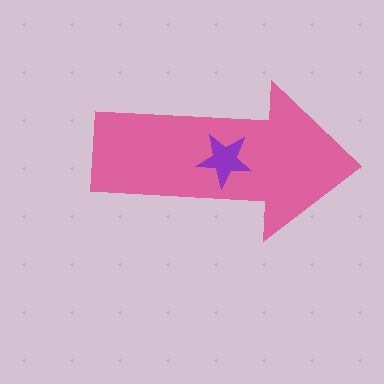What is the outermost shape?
The pink arrow.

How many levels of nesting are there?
2.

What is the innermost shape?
The purple star.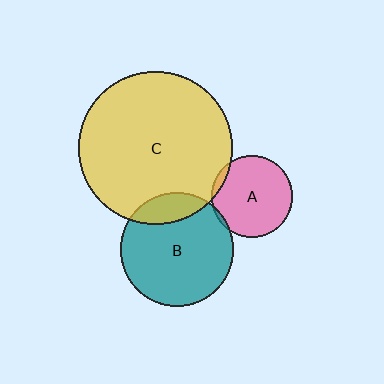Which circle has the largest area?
Circle C (yellow).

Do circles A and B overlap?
Yes.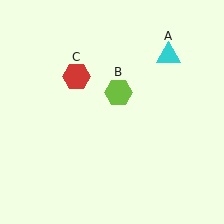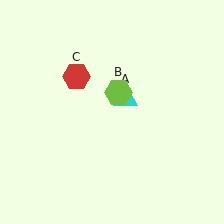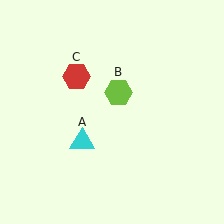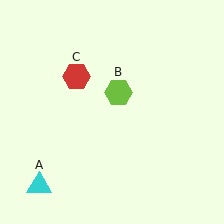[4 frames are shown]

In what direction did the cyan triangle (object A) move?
The cyan triangle (object A) moved down and to the left.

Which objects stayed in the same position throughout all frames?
Lime hexagon (object B) and red hexagon (object C) remained stationary.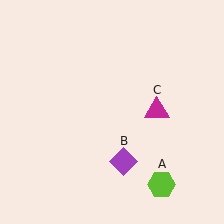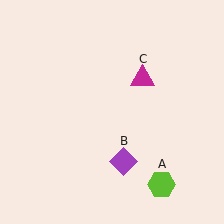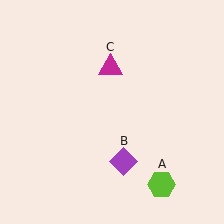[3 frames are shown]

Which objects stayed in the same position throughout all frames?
Lime hexagon (object A) and purple diamond (object B) remained stationary.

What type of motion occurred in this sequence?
The magenta triangle (object C) rotated counterclockwise around the center of the scene.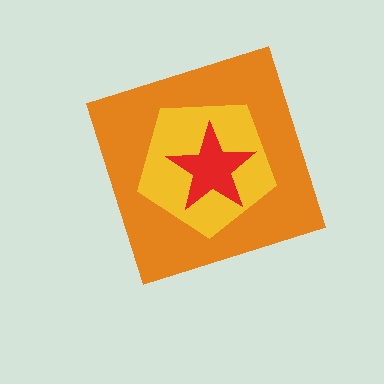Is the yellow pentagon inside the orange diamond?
Yes.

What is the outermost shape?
The orange diamond.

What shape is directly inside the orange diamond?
The yellow pentagon.